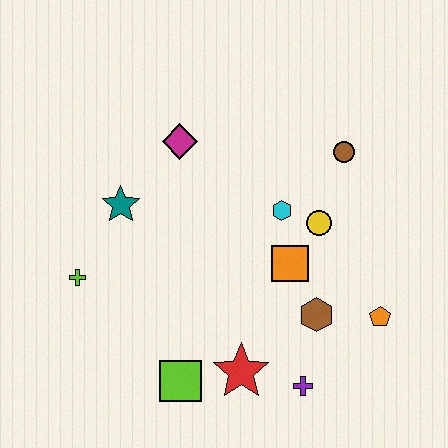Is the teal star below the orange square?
No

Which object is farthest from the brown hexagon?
The lime cross is farthest from the brown hexagon.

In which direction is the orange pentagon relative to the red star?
The orange pentagon is to the right of the red star.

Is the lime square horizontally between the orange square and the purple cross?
No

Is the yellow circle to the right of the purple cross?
Yes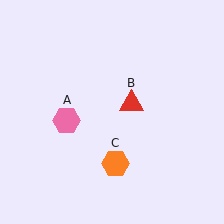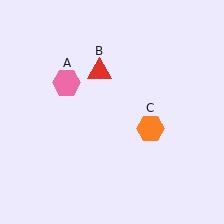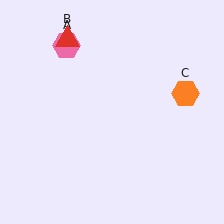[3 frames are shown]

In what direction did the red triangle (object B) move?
The red triangle (object B) moved up and to the left.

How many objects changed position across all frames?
3 objects changed position: pink hexagon (object A), red triangle (object B), orange hexagon (object C).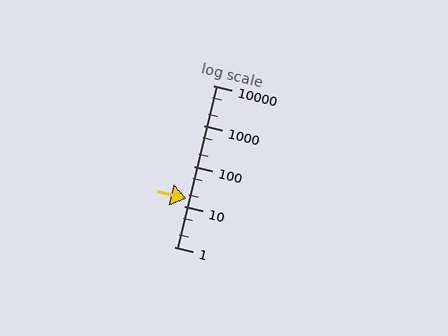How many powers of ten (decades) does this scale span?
The scale spans 4 decades, from 1 to 10000.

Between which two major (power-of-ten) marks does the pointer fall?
The pointer is between 10 and 100.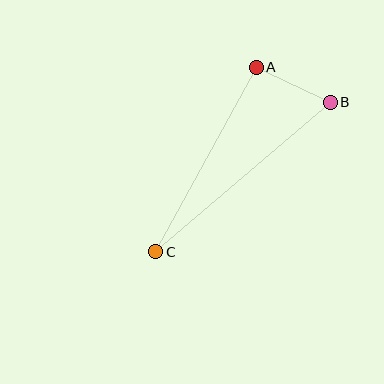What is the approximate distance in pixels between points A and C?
The distance between A and C is approximately 210 pixels.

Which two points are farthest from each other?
Points B and C are farthest from each other.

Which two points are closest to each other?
Points A and B are closest to each other.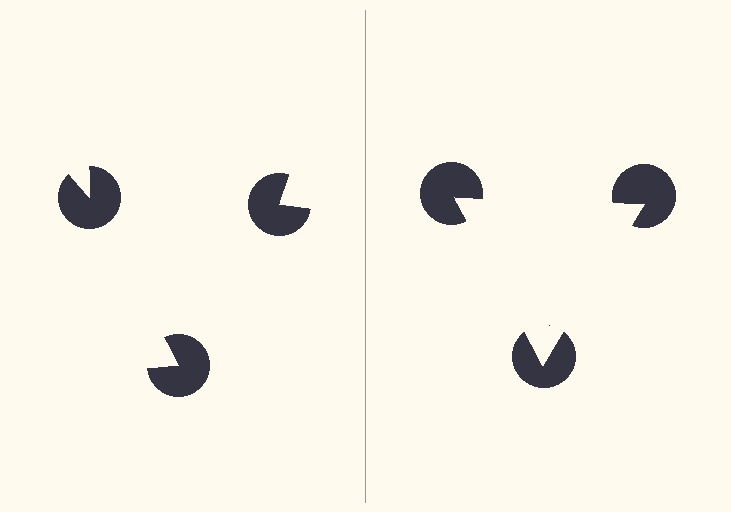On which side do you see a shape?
An illusory triangle appears on the right side. On the left side the wedge cuts are rotated, so no coherent shape forms.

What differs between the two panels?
The pac-man discs are positioned identically on both sides; only the wedge orientations differ. On the right they align to a triangle; on the left they are misaligned.